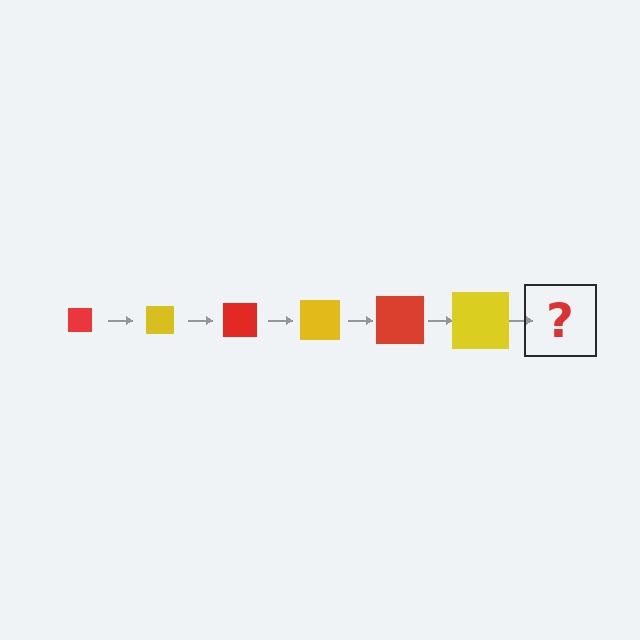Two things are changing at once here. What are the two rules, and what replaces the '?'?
The two rules are that the square grows larger each step and the color cycles through red and yellow. The '?' should be a red square, larger than the previous one.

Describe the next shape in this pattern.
It should be a red square, larger than the previous one.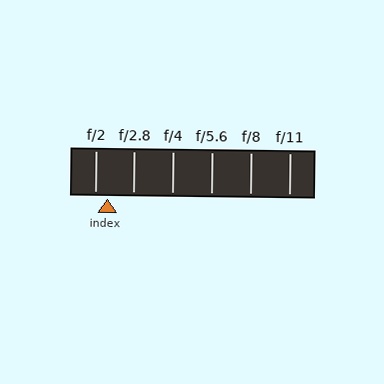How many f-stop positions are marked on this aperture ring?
There are 6 f-stop positions marked.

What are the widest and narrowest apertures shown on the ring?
The widest aperture shown is f/2 and the narrowest is f/11.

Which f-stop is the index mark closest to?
The index mark is closest to f/2.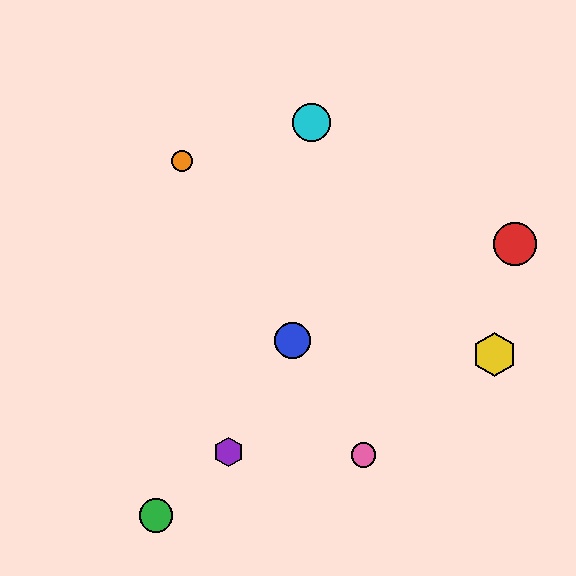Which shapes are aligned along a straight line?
The blue circle, the orange circle, the pink circle are aligned along a straight line.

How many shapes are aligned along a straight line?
3 shapes (the blue circle, the orange circle, the pink circle) are aligned along a straight line.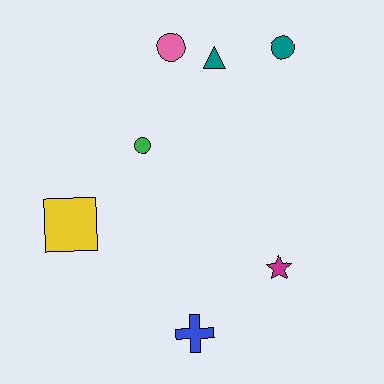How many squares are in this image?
There is 1 square.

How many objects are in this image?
There are 7 objects.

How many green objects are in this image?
There is 1 green object.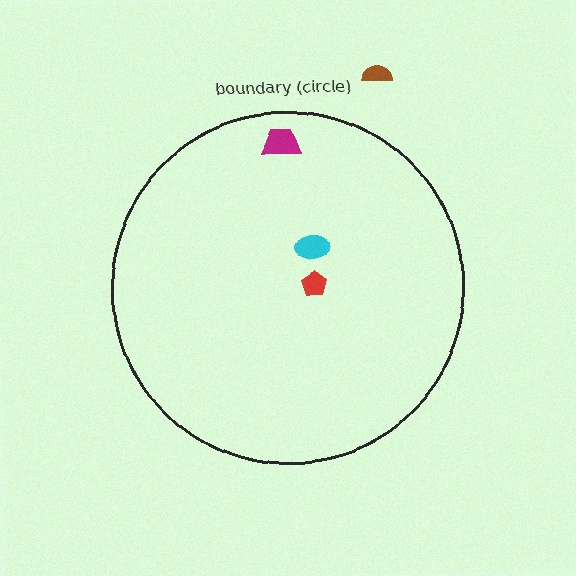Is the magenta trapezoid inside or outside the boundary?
Inside.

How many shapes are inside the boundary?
3 inside, 1 outside.